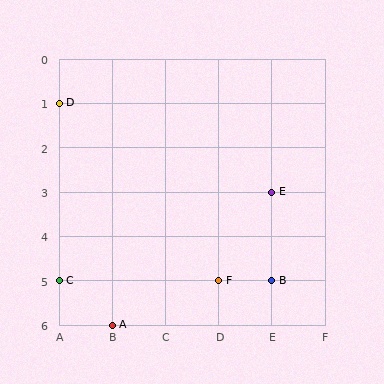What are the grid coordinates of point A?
Point A is at grid coordinates (B, 6).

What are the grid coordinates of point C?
Point C is at grid coordinates (A, 5).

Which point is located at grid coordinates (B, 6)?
Point A is at (B, 6).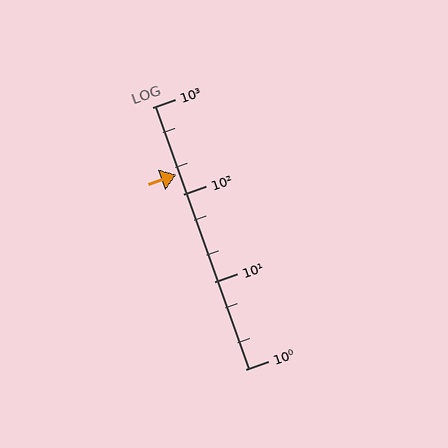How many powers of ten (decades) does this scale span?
The scale spans 3 decades, from 1 to 1000.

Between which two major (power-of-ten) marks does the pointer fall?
The pointer is between 100 and 1000.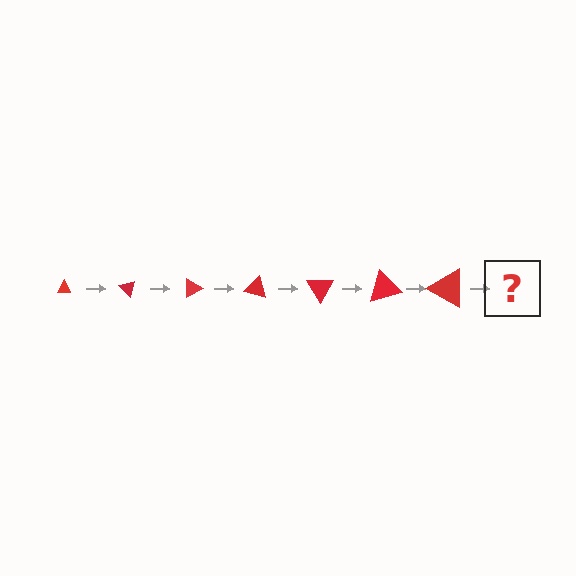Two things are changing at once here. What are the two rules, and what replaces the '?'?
The two rules are that the triangle grows larger each step and it rotates 45 degrees each step. The '?' should be a triangle, larger than the previous one and rotated 315 degrees from the start.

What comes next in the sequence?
The next element should be a triangle, larger than the previous one and rotated 315 degrees from the start.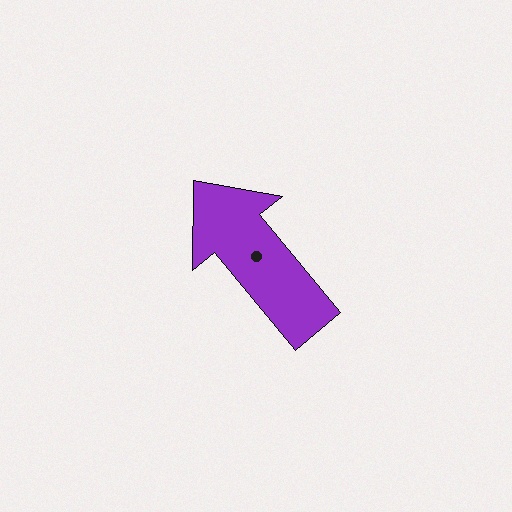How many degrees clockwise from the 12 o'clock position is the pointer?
Approximately 321 degrees.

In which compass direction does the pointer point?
Northwest.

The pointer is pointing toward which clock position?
Roughly 11 o'clock.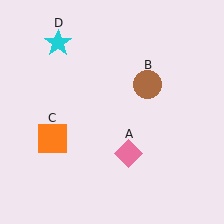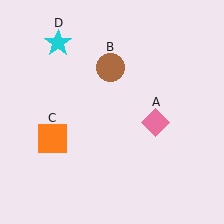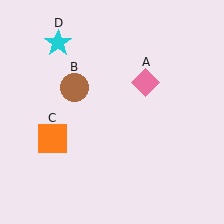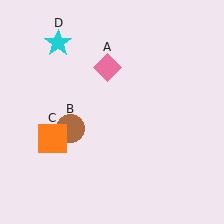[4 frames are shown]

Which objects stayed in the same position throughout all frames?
Orange square (object C) and cyan star (object D) remained stationary.